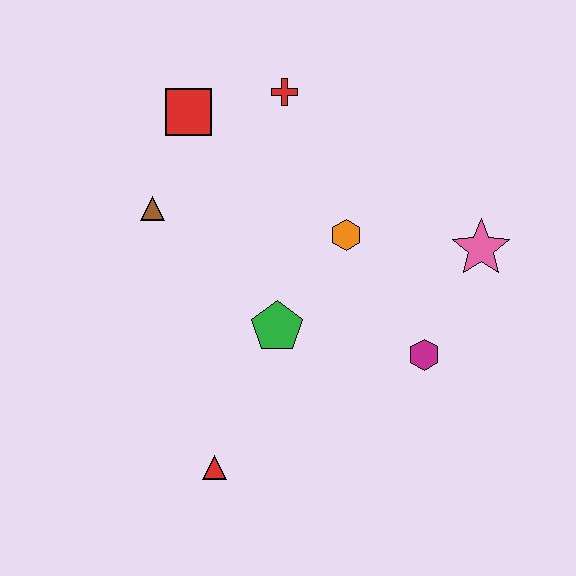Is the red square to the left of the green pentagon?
Yes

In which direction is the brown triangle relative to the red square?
The brown triangle is below the red square.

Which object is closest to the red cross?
The red square is closest to the red cross.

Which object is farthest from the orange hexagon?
The red triangle is farthest from the orange hexagon.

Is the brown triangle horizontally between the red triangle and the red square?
No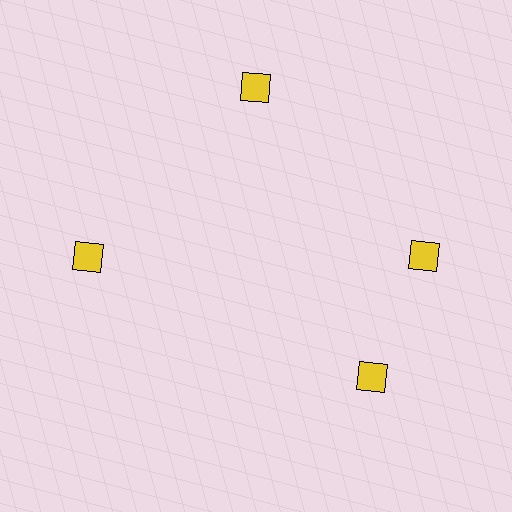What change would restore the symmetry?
The symmetry would be restored by rotating it back into even spacing with its neighbors so that all 4 diamonds sit at equal angles and equal distance from the center.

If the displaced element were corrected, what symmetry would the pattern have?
It would have 4-fold rotational symmetry — the pattern would map onto itself every 90 degrees.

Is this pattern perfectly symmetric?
No. The 4 yellow diamonds are arranged in a ring, but one element near the 6 o'clock position is rotated out of alignment along the ring, breaking the 4-fold rotational symmetry.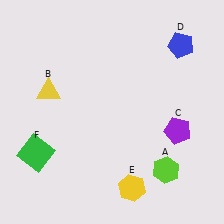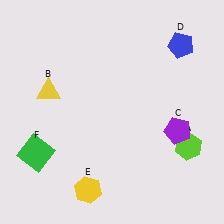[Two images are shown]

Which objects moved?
The objects that moved are: the lime hexagon (A), the yellow hexagon (E).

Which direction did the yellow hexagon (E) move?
The yellow hexagon (E) moved left.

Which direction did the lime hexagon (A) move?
The lime hexagon (A) moved up.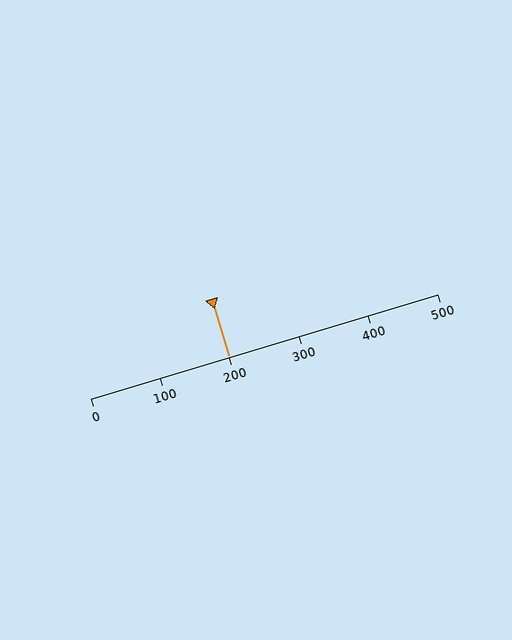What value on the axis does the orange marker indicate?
The marker indicates approximately 200.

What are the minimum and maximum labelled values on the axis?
The axis runs from 0 to 500.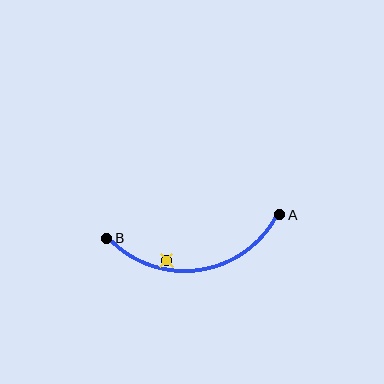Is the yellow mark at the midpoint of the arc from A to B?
No — the yellow mark does not lie on the arc at all. It sits slightly inside the curve.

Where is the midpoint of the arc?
The arc midpoint is the point on the curve farthest from the straight line joining A and B. It sits below that line.